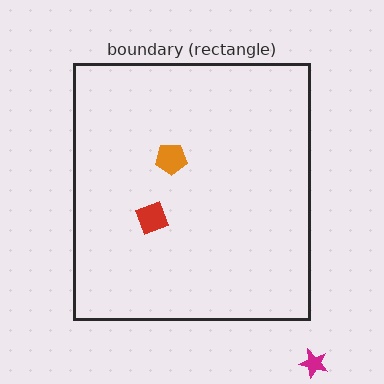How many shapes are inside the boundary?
2 inside, 1 outside.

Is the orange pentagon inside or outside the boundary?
Inside.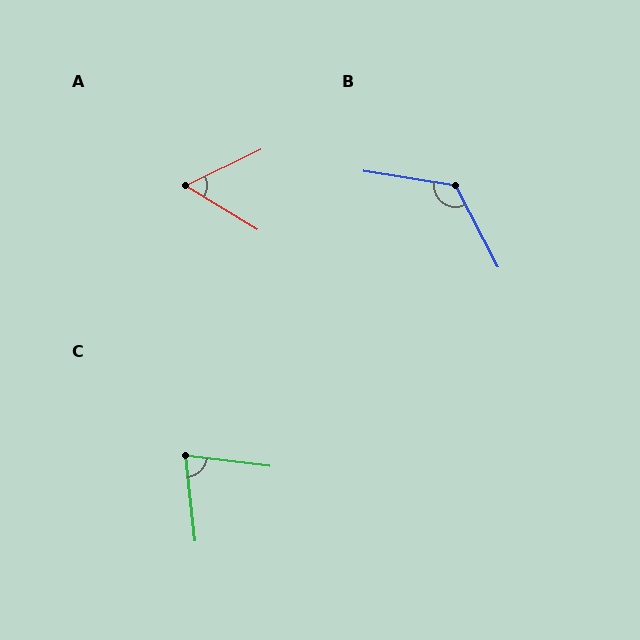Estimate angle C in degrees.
Approximately 77 degrees.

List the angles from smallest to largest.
A (57°), C (77°), B (127°).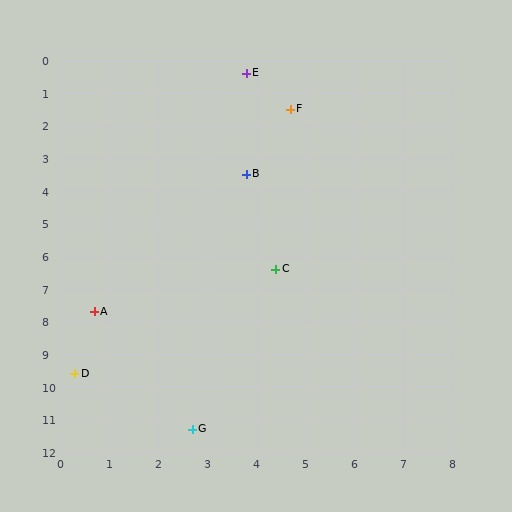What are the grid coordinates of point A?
Point A is at approximately (0.7, 7.7).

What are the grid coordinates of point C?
Point C is at approximately (4.4, 6.4).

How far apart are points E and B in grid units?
Points E and B are about 3.1 grid units apart.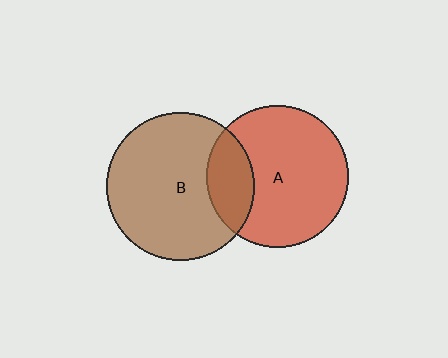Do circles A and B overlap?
Yes.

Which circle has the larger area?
Circle B (brown).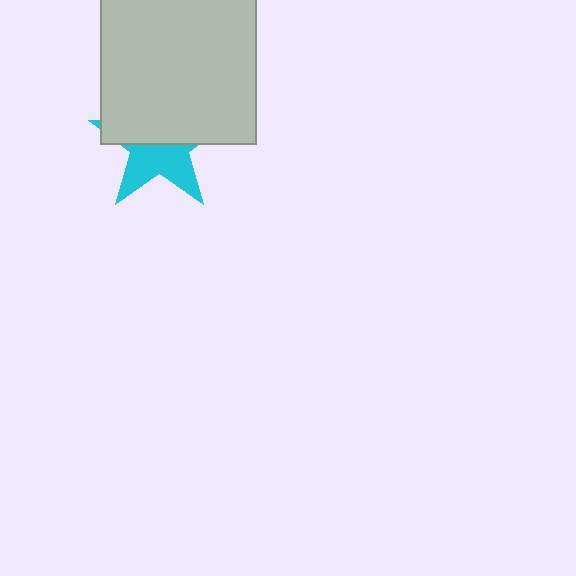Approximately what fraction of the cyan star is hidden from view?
Roughly 56% of the cyan star is hidden behind the light gray rectangle.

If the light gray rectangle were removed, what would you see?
You would see the complete cyan star.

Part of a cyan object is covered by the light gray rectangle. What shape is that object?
It is a star.